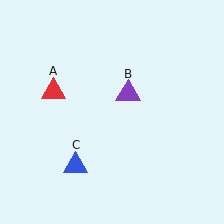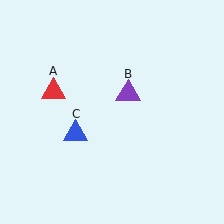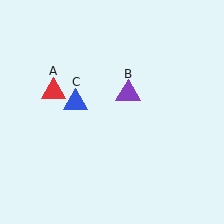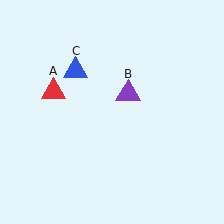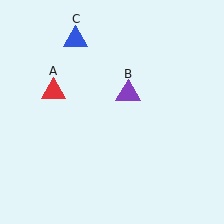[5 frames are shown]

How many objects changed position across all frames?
1 object changed position: blue triangle (object C).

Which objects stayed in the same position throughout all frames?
Red triangle (object A) and purple triangle (object B) remained stationary.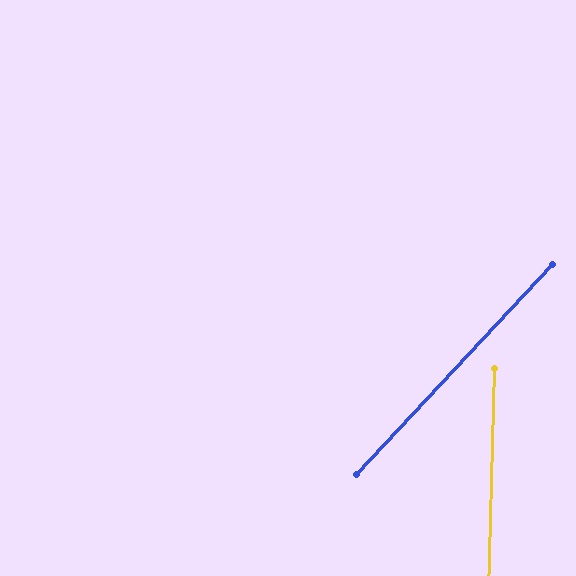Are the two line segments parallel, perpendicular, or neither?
Neither parallel nor perpendicular — they differ by about 42°.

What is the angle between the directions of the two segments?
Approximately 42 degrees.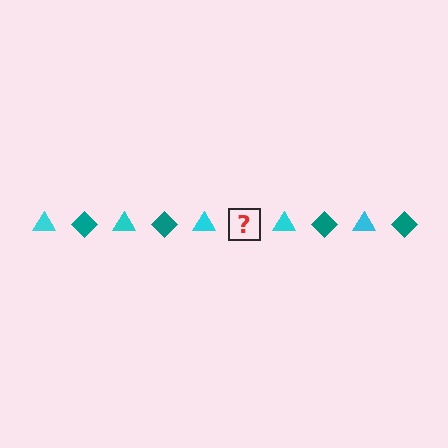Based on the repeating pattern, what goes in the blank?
The blank should be a teal diamond.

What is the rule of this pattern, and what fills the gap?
The rule is that the pattern alternates between cyan triangle and teal diamond. The gap should be filled with a teal diamond.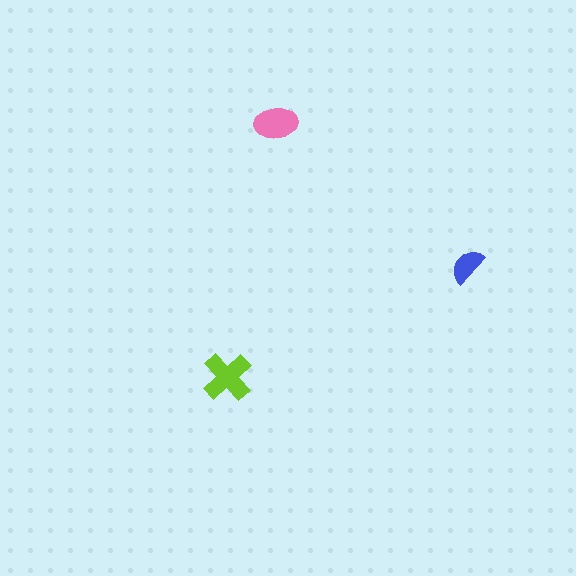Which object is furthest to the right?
The blue semicircle is rightmost.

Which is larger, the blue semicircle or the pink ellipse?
The pink ellipse.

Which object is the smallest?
The blue semicircle.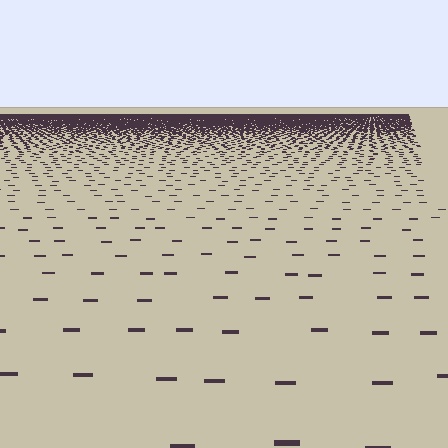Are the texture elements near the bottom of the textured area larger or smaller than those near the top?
Larger. Near the bottom, elements are closer to the viewer and appear at a bigger on-screen size.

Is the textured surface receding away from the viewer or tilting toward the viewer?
The surface is receding away from the viewer. Texture elements get smaller and denser toward the top.